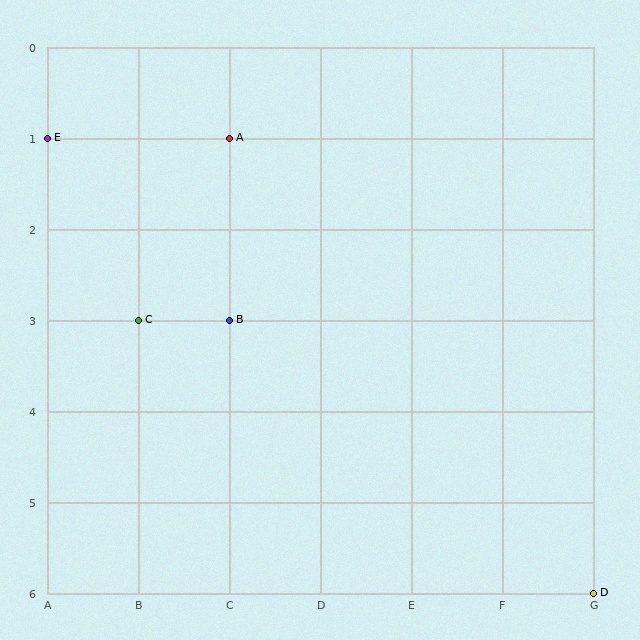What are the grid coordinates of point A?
Point A is at grid coordinates (C, 1).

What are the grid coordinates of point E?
Point E is at grid coordinates (A, 1).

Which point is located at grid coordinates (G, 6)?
Point D is at (G, 6).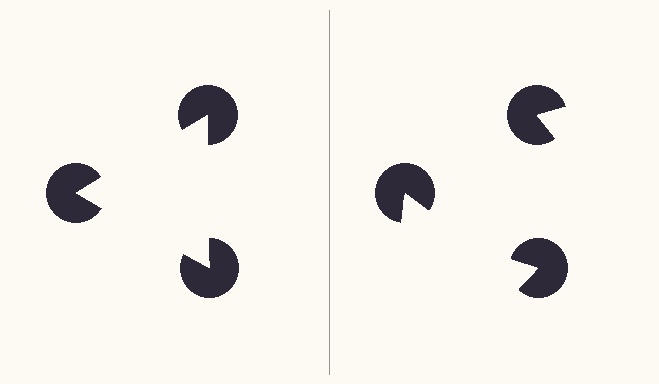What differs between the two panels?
The pac-man discs are positioned identically on both sides; only the wedge orientations differ. On the left they align to a triangle; on the right they are misaligned.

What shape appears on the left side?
An illusory triangle.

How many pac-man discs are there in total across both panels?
6 — 3 on each side.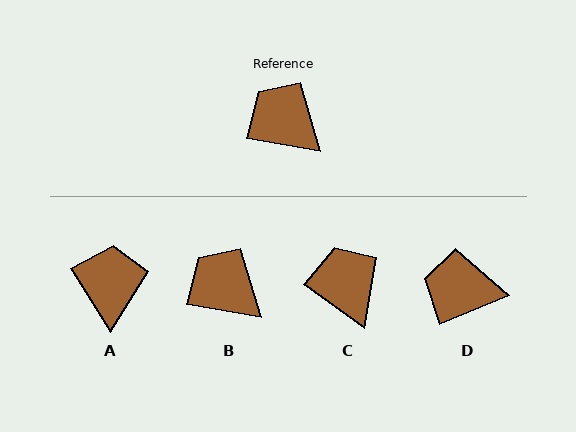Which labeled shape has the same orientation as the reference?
B.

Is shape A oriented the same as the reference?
No, it is off by about 49 degrees.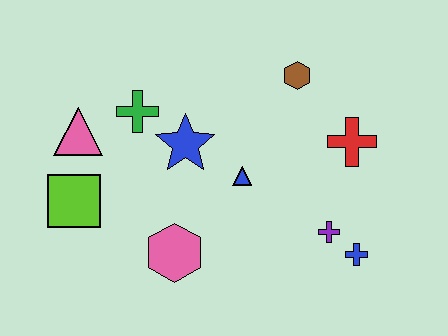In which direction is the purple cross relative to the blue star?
The purple cross is to the right of the blue star.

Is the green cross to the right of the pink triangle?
Yes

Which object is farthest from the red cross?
The lime square is farthest from the red cross.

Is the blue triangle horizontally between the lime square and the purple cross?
Yes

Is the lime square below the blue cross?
No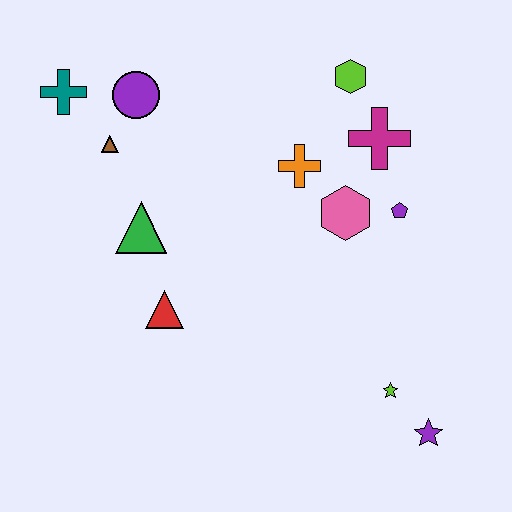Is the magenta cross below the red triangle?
No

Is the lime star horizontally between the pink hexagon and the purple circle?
No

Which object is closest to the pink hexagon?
The purple pentagon is closest to the pink hexagon.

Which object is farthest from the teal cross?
The purple star is farthest from the teal cross.